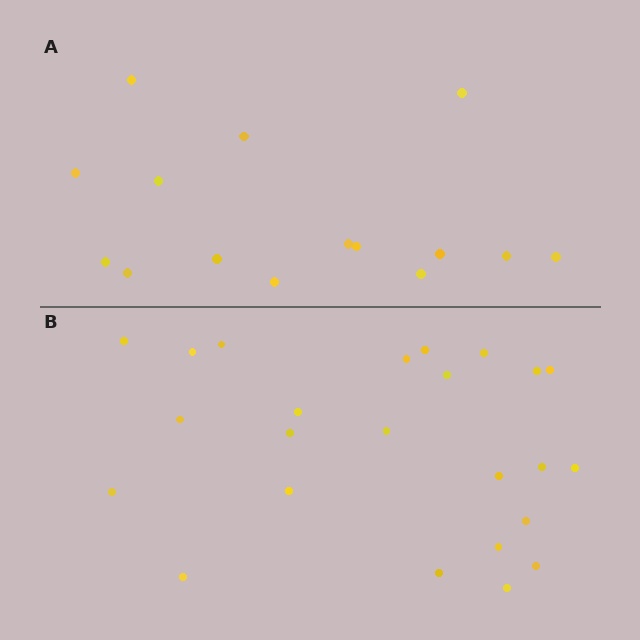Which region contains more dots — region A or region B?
Region B (the bottom region) has more dots.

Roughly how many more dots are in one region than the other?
Region B has roughly 8 or so more dots than region A.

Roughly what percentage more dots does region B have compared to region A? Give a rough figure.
About 60% more.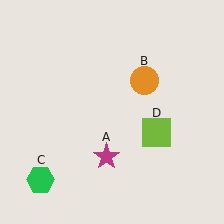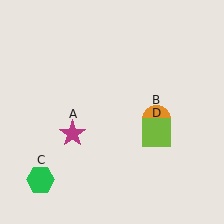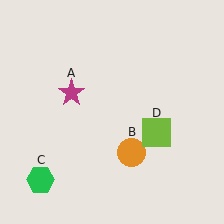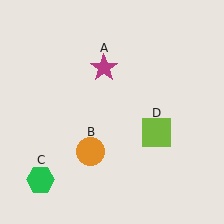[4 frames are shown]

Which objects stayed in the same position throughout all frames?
Green hexagon (object C) and lime square (object D) remained stationary.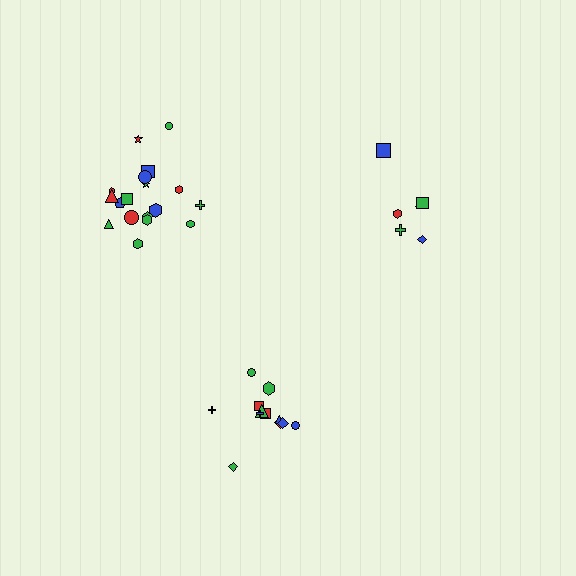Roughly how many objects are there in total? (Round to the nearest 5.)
Roughly 35 objects in total.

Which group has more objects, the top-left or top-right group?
The top-left group.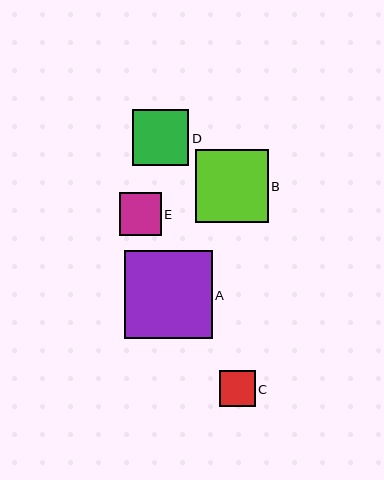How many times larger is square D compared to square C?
Square D is approximately 1.6 times the size of square C.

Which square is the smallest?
Square C is the smallest with a size of approximately 36 pixels.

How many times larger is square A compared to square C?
Square A is approximately 2.5 times the size of square C.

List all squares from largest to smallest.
From largest to smallest: A, B, D, E, C.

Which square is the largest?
Square A is the largest with a size of approximately 87 pixels.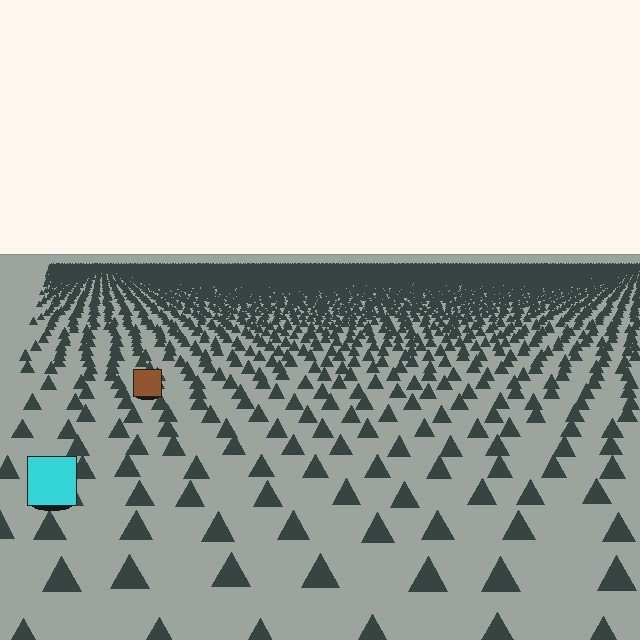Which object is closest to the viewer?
The cyan square is closest. The texture marks near it are larger and more spread out.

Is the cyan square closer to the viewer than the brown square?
Yes. The cyan square is closer — you can tell from the texture gradient: the ground texture is coarser near it.